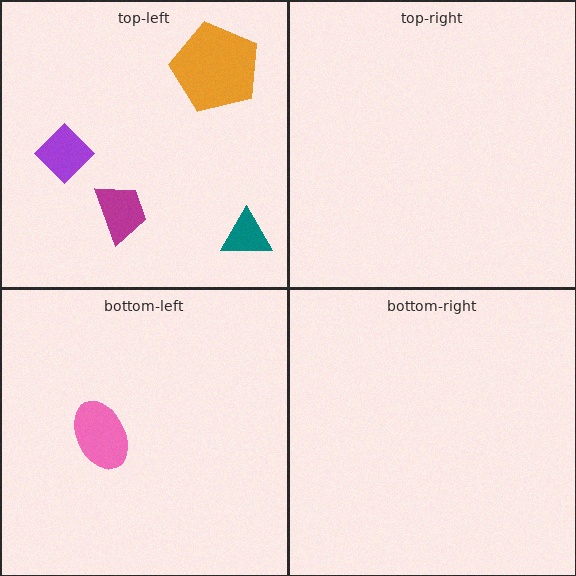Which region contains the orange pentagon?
The top-left region.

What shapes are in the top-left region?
The purple diamond, the teal triangle, the magenta trapezoid, the orange pentagon.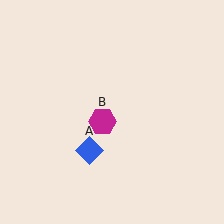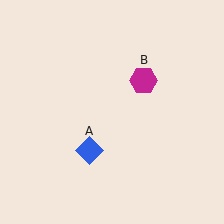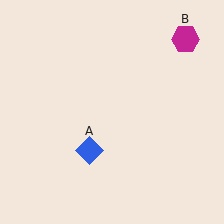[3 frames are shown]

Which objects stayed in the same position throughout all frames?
Blue diamond (object A) remained stationary.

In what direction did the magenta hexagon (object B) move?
The magenta hexagon (object B) moved up and to the right.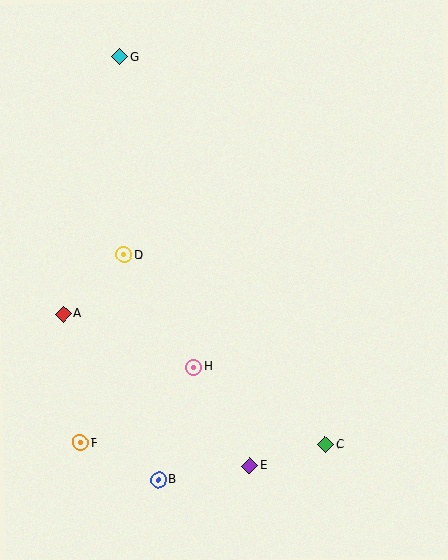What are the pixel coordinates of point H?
Point H is at (194, 367).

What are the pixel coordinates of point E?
Point E is at (250, 466).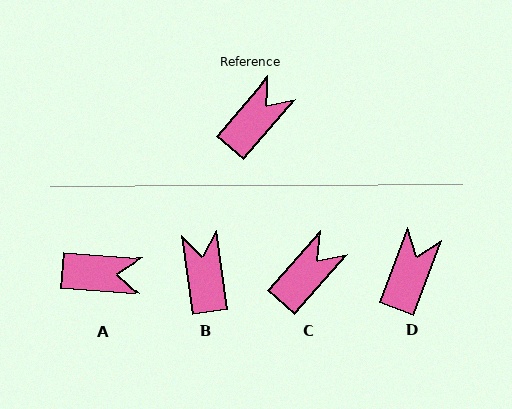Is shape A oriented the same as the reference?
No, it is off by about 54 degrees.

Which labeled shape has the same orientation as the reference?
C.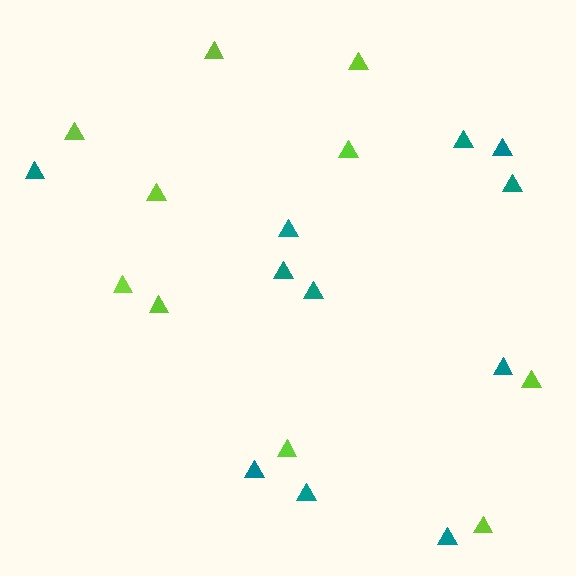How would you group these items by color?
There are 2 groups: one group of teal triangles (11) and one group of lime triangles (10).